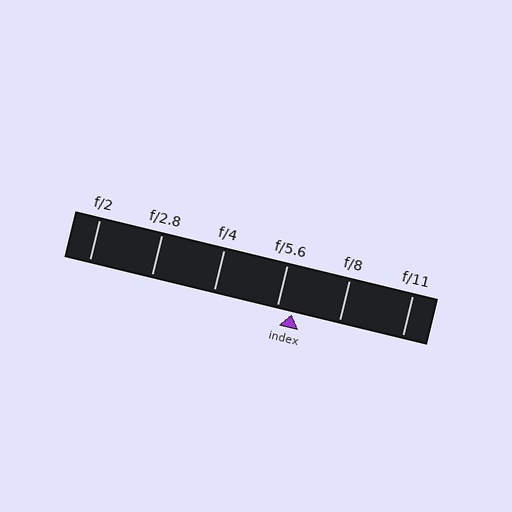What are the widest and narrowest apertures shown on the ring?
The widest aperture shown is f/2 and the narrowest is f/11.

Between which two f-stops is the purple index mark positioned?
The index mark is between f/5.6 and f/8.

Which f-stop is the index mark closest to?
The index mark is closest to f/5.6.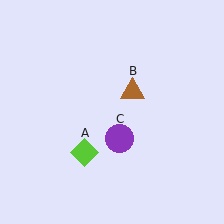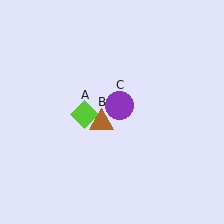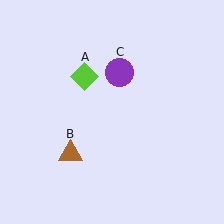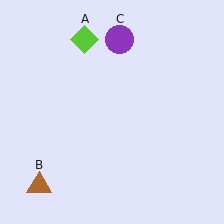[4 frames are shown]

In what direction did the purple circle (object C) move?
The purple circle (object C) moved up.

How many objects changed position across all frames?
3 objects changed position: lime diamond (object A), brown triangle (object B), purple circle (object C).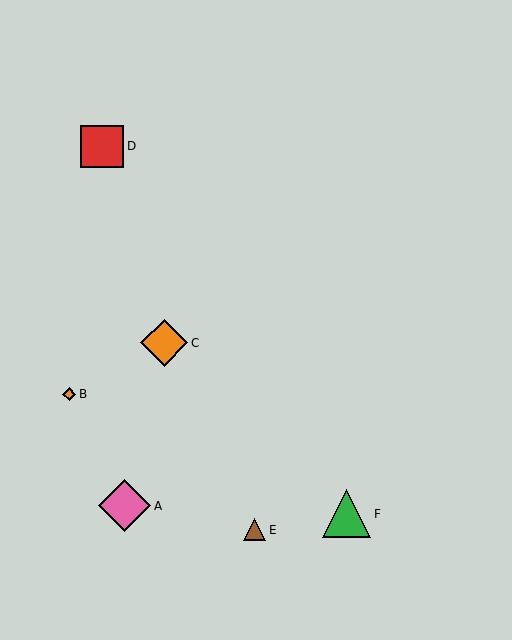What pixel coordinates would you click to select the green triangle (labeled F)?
Click at (347, 514) to select the green triangle F.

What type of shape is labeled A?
Shape A is a pink diamond.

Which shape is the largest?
The pink diamond (labeled A) is the largest.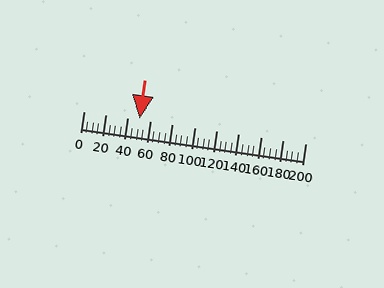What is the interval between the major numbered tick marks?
The major tick marks are spaced 20 units apart.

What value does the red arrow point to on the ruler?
The red arrow points to approximately 50.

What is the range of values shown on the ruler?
The ruler shows values from 0 to 200.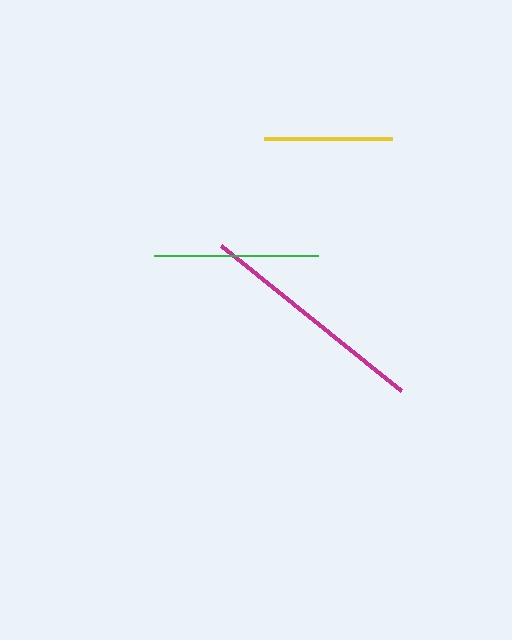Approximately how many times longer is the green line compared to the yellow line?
The green line is approximately 1.3 times the length of the yellow line.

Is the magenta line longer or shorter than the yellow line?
The magenta line is longer than the yellow line.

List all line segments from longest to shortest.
From longest to shortest: magenta, green, yellow.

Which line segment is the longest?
The magenta line is the longest at approximately 232 pixels.